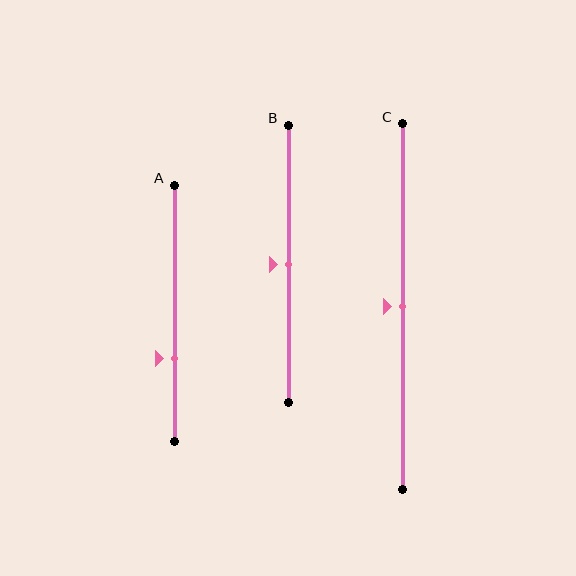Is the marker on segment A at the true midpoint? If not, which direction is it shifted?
No, the marker on segment A is shifted downward by about 18% of the segment length.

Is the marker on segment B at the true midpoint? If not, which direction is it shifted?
Yes, the marker on segment B is at the true midpoint.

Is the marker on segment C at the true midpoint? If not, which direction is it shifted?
Yes, the marker on segment C is at the true midpoint.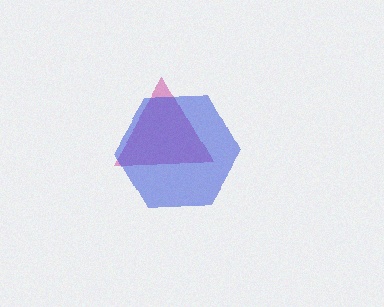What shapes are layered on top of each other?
The layered shapes are: a magenta triangle, a blue hexagon.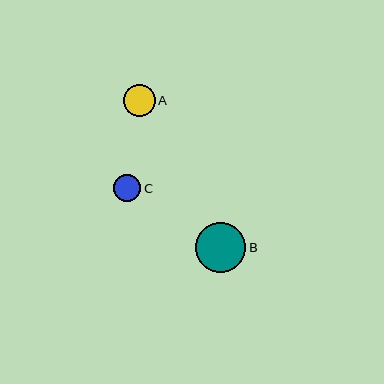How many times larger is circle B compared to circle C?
Circle B is approximately 1.8 times the size of circle C.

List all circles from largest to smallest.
From largest to smallest: B, A, C.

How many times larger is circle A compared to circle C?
Circle A is approximately 1.2 times the size of circle C.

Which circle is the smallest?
Circle C is the smallest with a size of approximately 27 pixels.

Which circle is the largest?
Circle B is the largest with a size of approximately 50 pixels.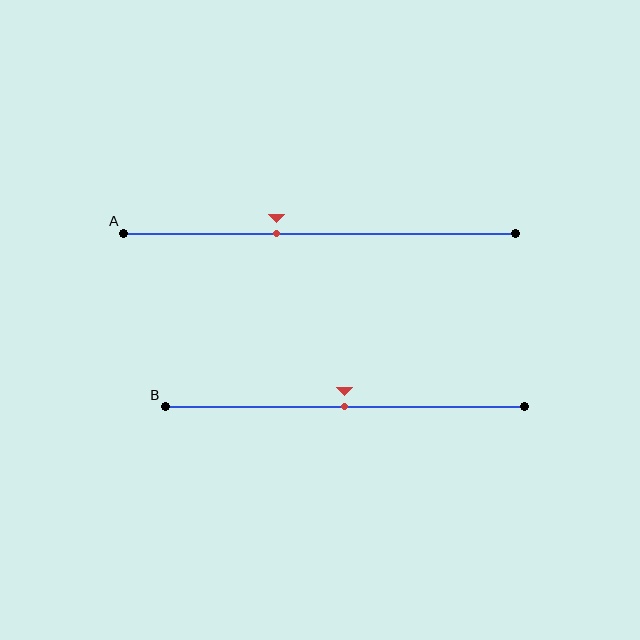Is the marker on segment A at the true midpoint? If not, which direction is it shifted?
No, the marker on segment A is shifted to the left by about 11% of the segment length.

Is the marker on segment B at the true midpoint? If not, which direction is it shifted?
Yes, the marker on segment B is at the true midpoint.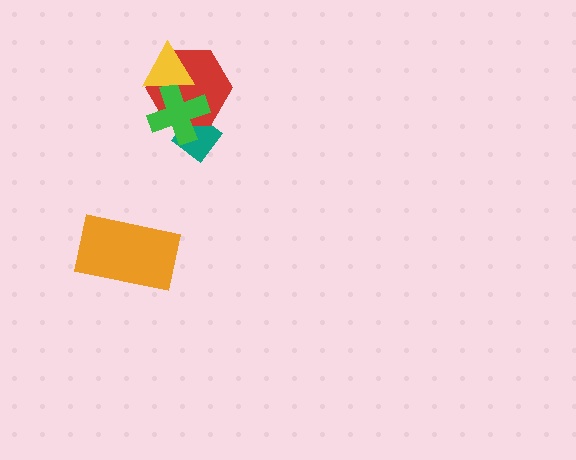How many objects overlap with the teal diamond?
2 objects overlap with the teal diamond.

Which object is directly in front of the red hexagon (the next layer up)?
The green cross is directly in front of the red hexagon.